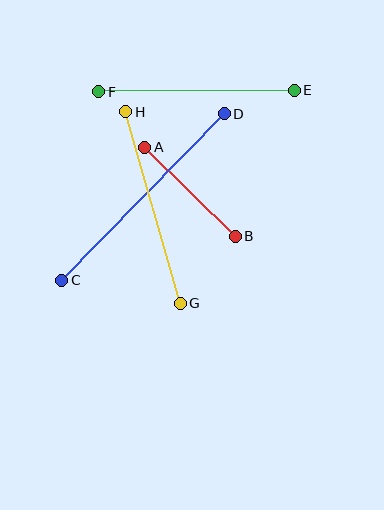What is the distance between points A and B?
The distance is approximately 127 pixels.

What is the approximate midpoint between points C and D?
The midpoint is at approximately (143, 197) pixels.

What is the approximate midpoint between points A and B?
The midpoint is at approximately (190, 192) pixels.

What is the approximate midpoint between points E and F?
The midpoint is at approximately (197, 91) pixels.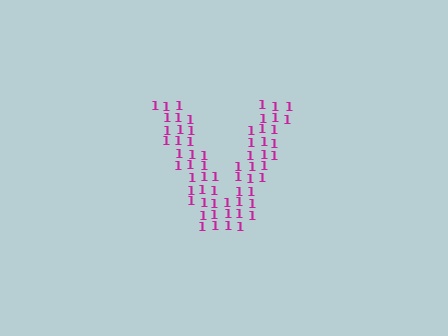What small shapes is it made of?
It is made of small digit 1's.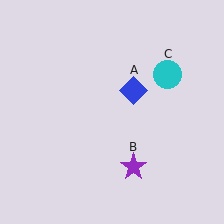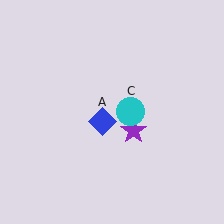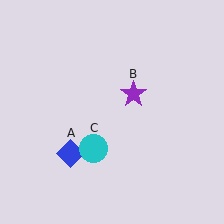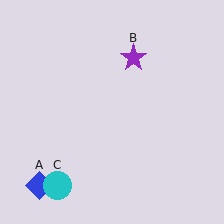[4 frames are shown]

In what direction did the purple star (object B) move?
The purple star (object B) moved up.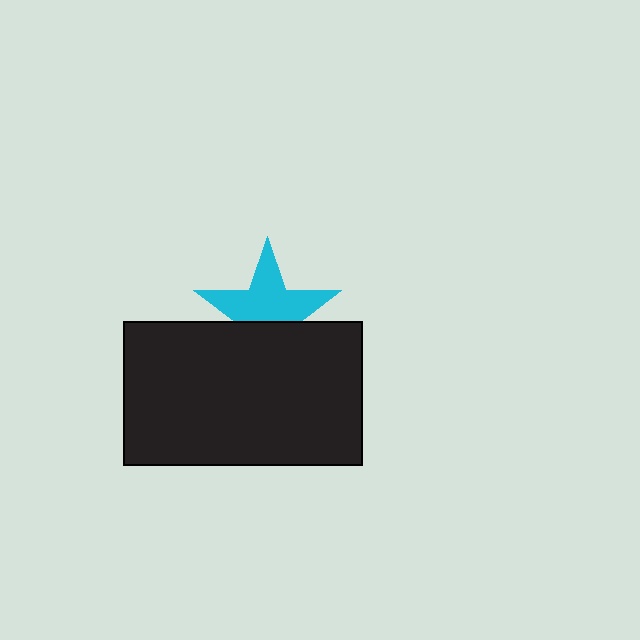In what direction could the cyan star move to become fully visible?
The cyan star could move up. That would shift it out from behind the black rectangle entirely.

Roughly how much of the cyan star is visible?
About half of it is visible (roughly 62%).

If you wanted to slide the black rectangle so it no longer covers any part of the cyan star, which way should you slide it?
Slide it down — that is the most direct way to separate the two shapes.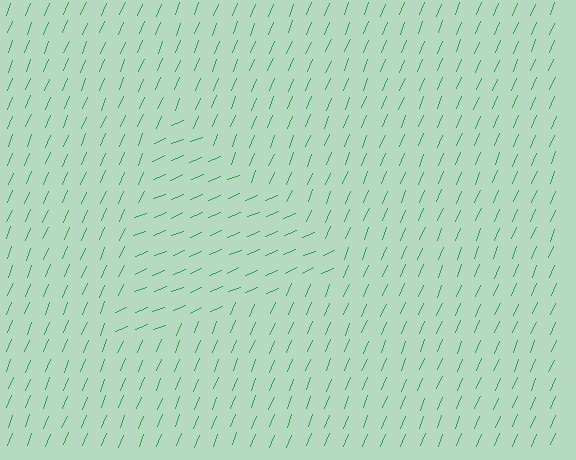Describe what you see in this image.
The image is filled with small green line segments. A triangle region in the image has lines oriented differently from the surrounding lines, creating a visible texture boundary.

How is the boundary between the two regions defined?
The boundary is defined purely by a change in line orientation (approximately 45 degrees difference). All lines are the same color and thickness.